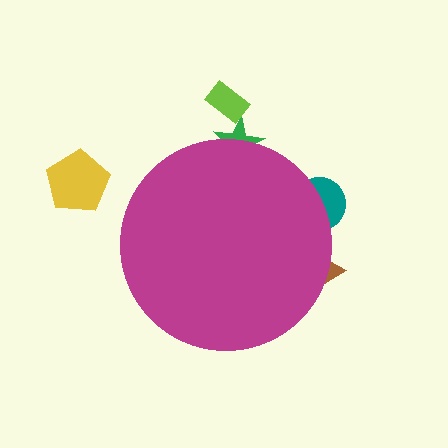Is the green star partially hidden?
Yes, the green star is partially hidden behind the magenta circle.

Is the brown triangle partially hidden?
Yes, the brown triangle is partially hidden behind the magenta circle.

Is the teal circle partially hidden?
Yes, the teal circle is partially hidden behind the magenta circle.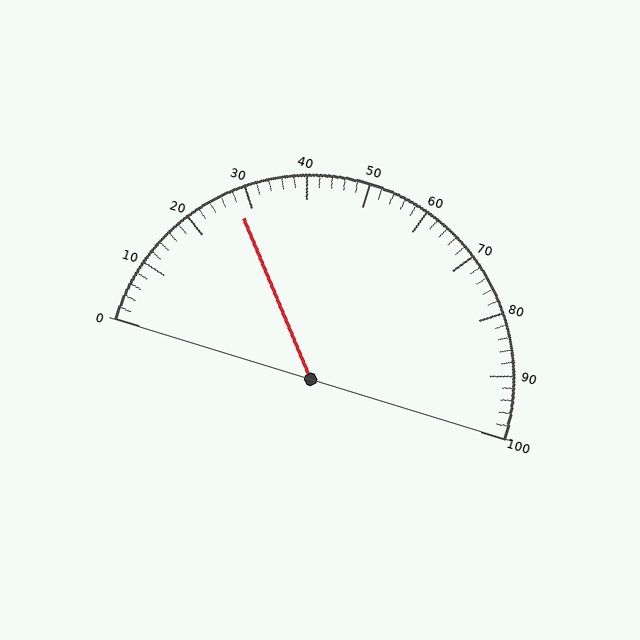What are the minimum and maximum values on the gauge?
The gauge ranges from 0 to 100.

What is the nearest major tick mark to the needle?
The nearest major tick mark is 30.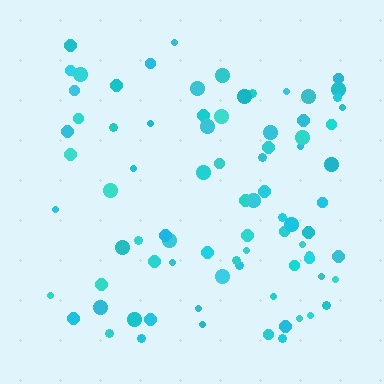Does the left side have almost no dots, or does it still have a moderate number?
Still a moderate number, just noticeably fewer than the right.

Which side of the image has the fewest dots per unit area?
The left.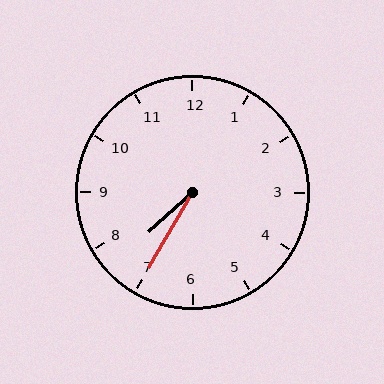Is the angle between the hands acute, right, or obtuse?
It is acute.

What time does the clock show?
7:35.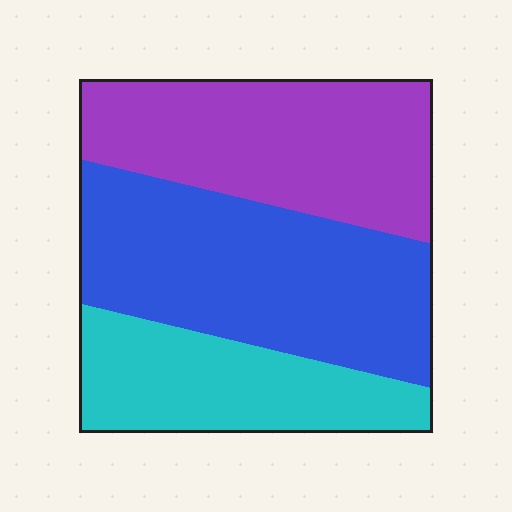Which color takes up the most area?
Blue, at roughly 40%.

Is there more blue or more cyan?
Blue.